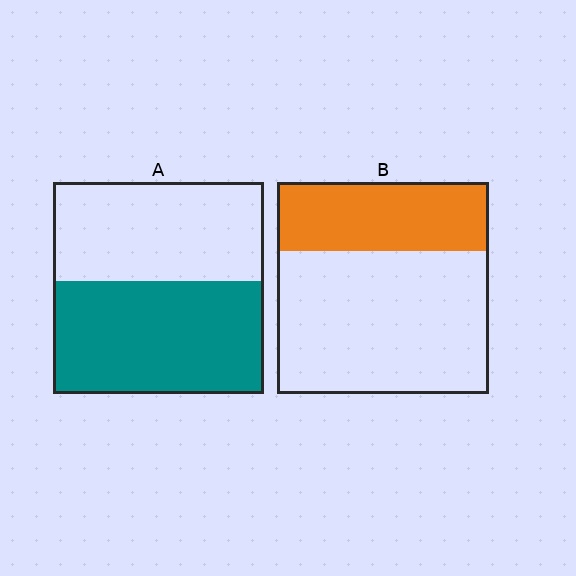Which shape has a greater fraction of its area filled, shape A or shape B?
Shape A.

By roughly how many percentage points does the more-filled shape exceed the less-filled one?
By roughly 20 percentage points (A over B).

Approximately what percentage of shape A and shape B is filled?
A is approximately 55% and B is approximately 35%.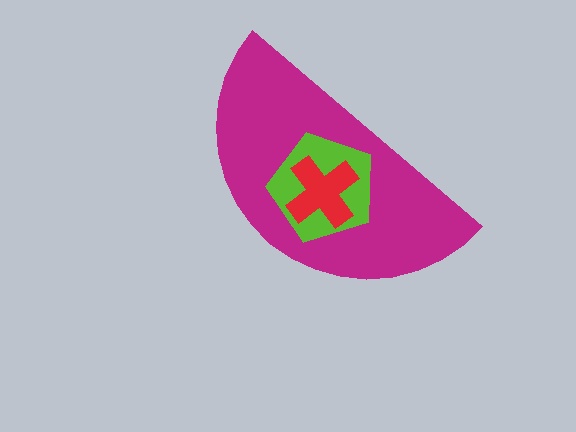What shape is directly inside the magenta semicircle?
The lime pentagon.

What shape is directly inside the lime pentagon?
The red cross.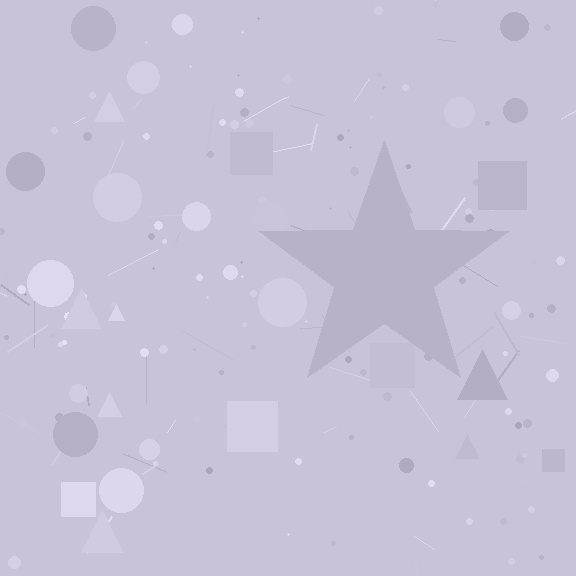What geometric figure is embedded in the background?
A star is embedded in the background.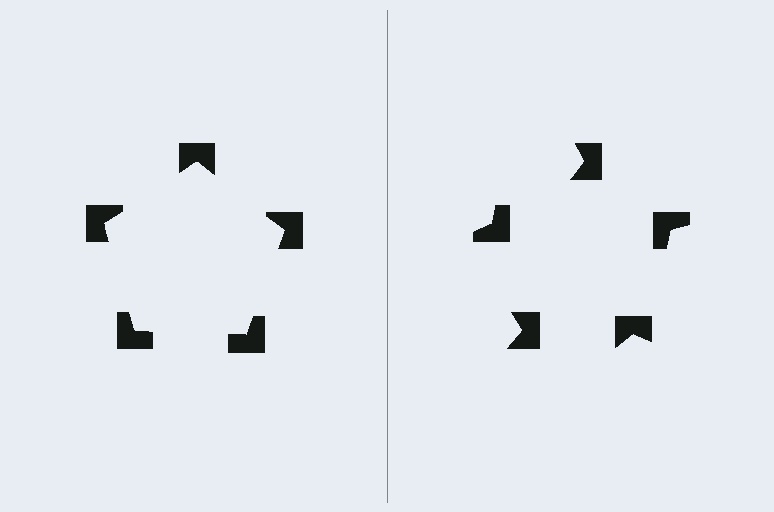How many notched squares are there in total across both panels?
10 — 5 on each side.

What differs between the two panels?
The notched squares are positioned identically on both sides; only the wedge orientations differ. On the left they align to a pentagon; on the right they are misaligned.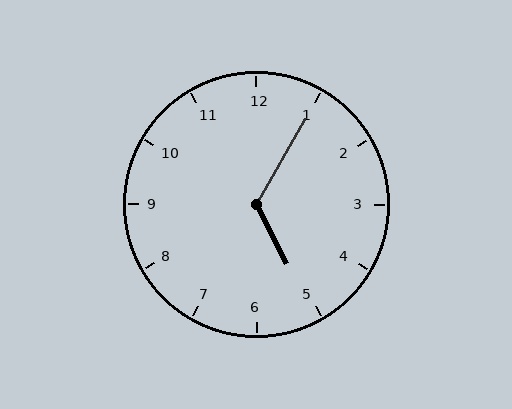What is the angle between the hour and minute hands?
Approximately 122 degrees.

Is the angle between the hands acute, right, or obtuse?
It is obtuse.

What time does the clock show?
5:05.